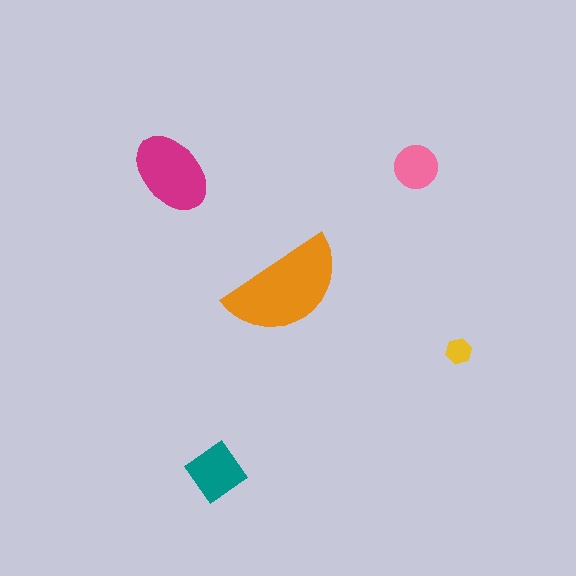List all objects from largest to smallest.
The orange semicircle, the magenta ellipse, the teal diamond, the pink circle, the yellow hexagon.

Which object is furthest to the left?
The magenta ellipse is leftmost.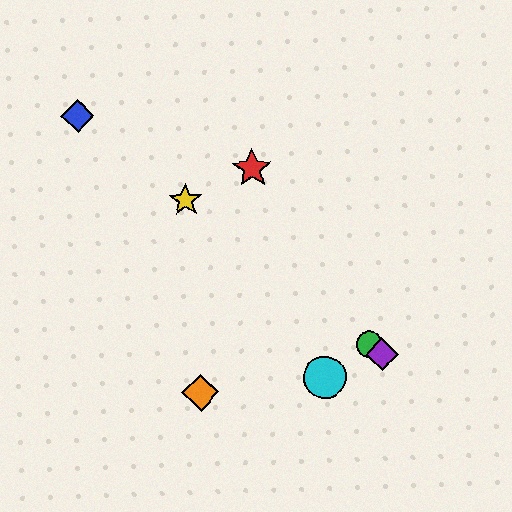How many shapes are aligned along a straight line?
4 shapes (the blue diamond, the green circle, the yellow star, the purple diamond) are aligned along a straight line.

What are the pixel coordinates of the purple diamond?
The purple diamond is at (382, 354).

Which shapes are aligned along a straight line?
The blue diamond, the green circle, the yellow star, the purple diamond are aligned along a straight line.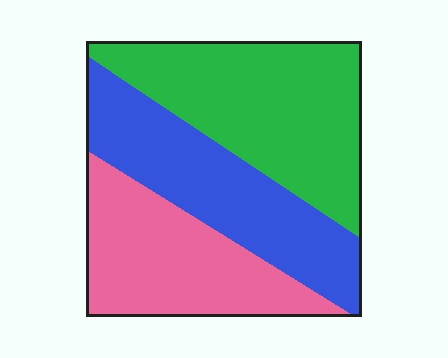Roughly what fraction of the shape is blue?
Blue covers 32% of the shape.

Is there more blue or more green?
Green.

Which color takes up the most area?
Green, at roughly 40%.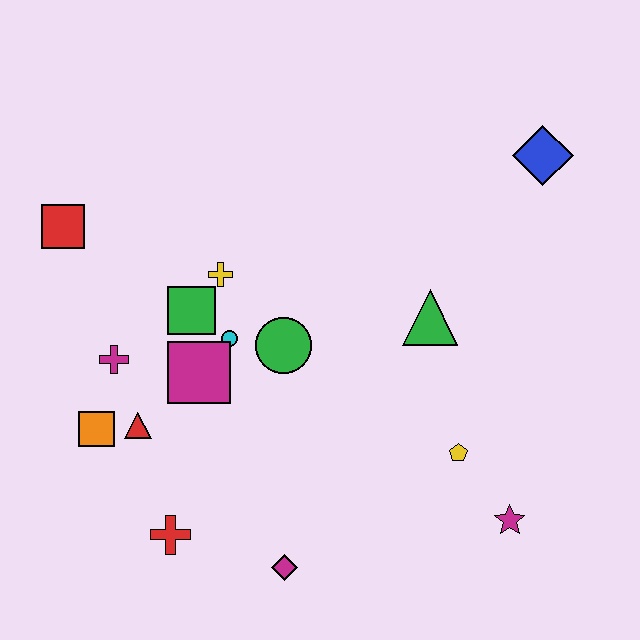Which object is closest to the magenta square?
The cyan circle is closest to the magenta square.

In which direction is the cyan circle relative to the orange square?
The cyan circle is to the right of the orange square.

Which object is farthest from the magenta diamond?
The blue diamond is farthest from the magenta diamond.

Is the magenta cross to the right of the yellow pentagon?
No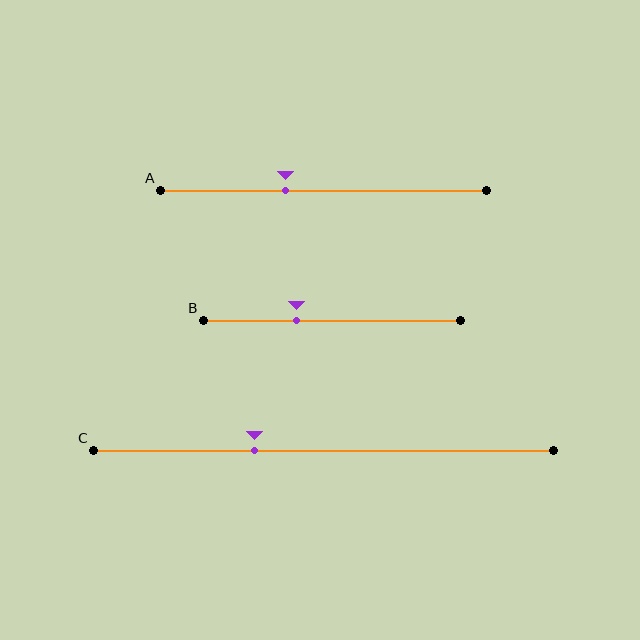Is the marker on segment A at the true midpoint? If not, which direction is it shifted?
No, the marker on segment A is shifted to the left by about 12% of the segment length.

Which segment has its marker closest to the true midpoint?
Segment A has its marker closest to the true midpoint.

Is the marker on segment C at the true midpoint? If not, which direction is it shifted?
No, the marker on segment C is shifted to the left by about 15% of the segment length.